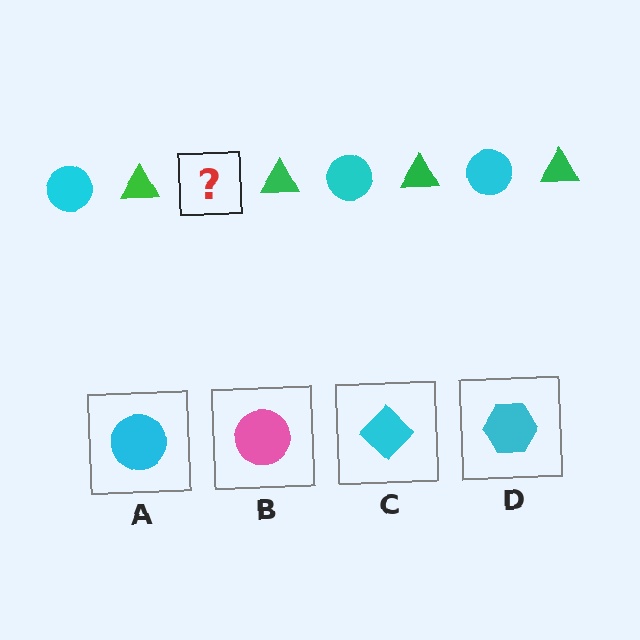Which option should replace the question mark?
Option A.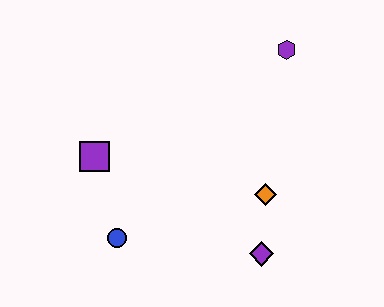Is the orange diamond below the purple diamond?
No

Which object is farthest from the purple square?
The purple hexagon is farthest from the purple square.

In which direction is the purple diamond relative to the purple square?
The purple diamond is to the right of the purple square.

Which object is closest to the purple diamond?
The orange diamond is closest to the purple diamond.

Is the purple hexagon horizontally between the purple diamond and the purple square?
No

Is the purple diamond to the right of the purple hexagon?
No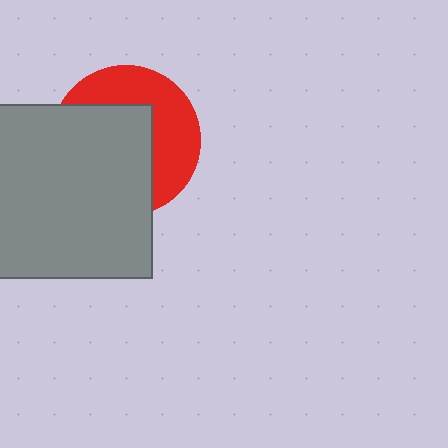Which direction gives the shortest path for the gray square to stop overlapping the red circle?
Moving toward the lower-left gives the shortest separation.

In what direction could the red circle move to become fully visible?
The red circle could move toward the upper-right. That would shift it out from behind the gray square entirely.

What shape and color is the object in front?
The object in front is a gray square.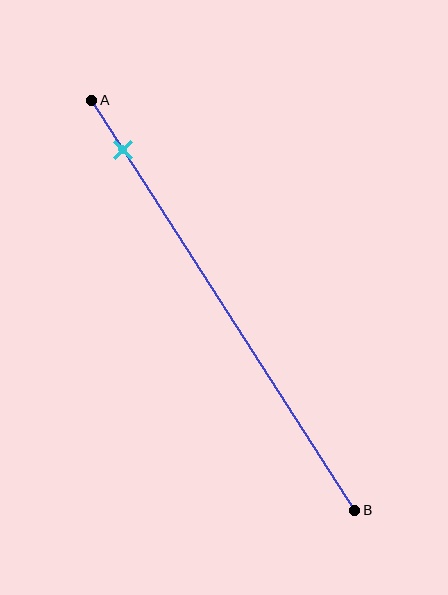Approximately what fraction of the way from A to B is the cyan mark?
The cyan mark is approximately 10% of the way from A to B.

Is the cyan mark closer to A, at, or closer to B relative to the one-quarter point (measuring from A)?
The cyan mark is closer to point A than the one-quarter point of segment AB.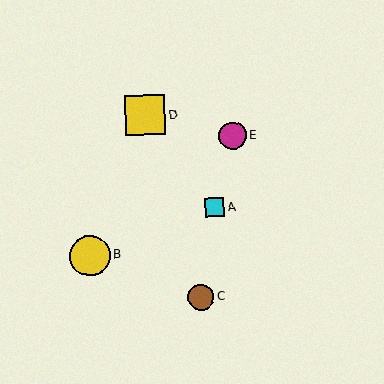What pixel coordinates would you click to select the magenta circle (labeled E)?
Click at (233, 136) to select the magenta circle E.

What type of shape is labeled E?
Shape E is a magenta circle.